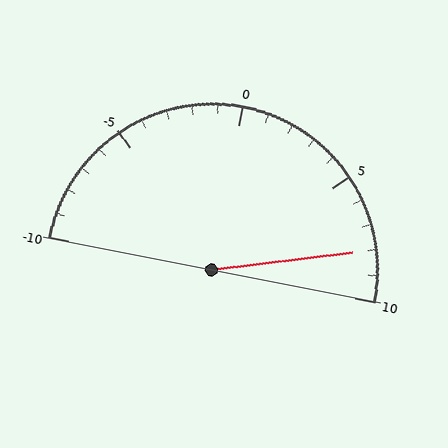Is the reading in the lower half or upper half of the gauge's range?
The reading is in the upper half of the range (-10 to 10).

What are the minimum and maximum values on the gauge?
The gauge ranges from -10 to 10.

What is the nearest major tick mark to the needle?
The nearest major tick mark is 10.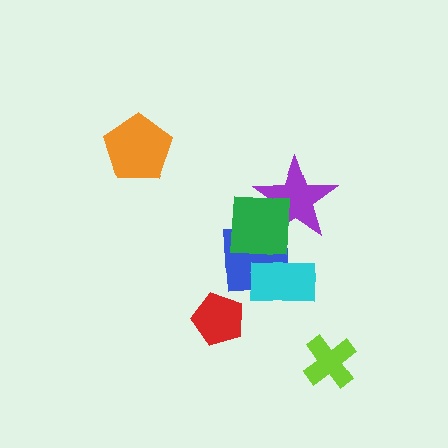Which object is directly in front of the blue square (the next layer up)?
The cyan rectangle is directly in front of the blue square.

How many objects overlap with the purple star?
1 object overlaps with the purple star.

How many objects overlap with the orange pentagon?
0 objects overlap with the orange pentagon.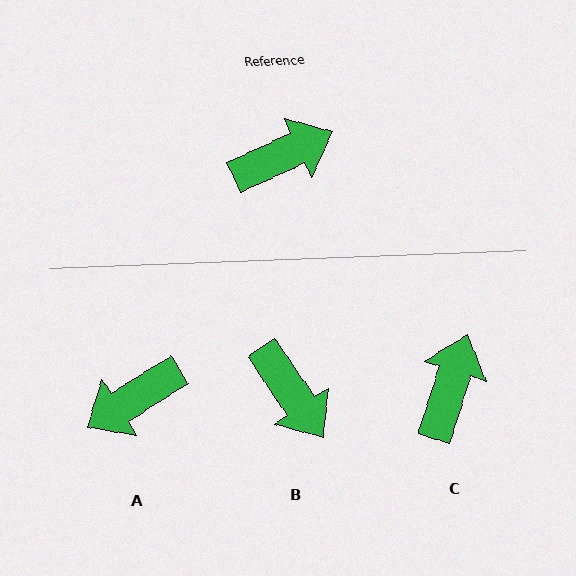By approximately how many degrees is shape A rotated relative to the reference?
Approximately 173 degrees clockwise.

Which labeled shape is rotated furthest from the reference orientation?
A, about 173 degrees away.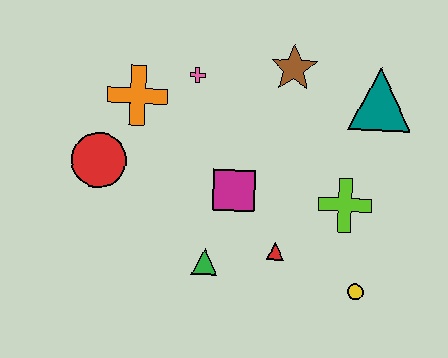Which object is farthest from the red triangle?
The orange cross is farthest from the red triangle.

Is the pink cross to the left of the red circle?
No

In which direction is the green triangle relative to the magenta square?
The green triangle is below the magenta square.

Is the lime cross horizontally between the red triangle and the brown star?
No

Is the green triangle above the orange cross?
No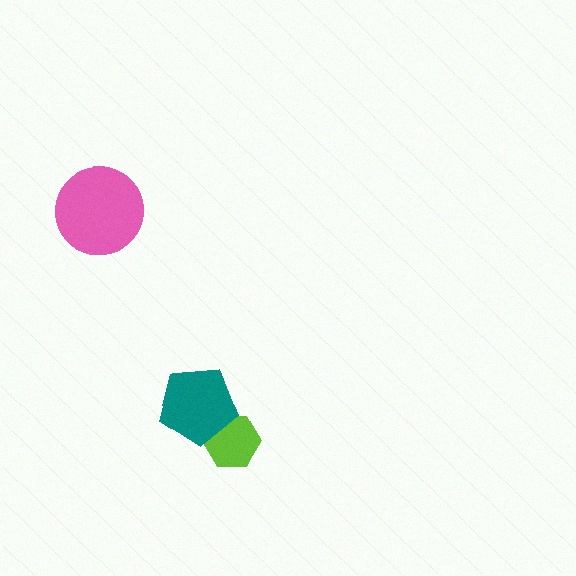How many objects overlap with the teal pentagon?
1 object overlaps with the teal pentagon.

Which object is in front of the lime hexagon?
The teal pentagon is in front of the lime hexagon.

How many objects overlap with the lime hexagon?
1 object overlaps with the lime hexagon.